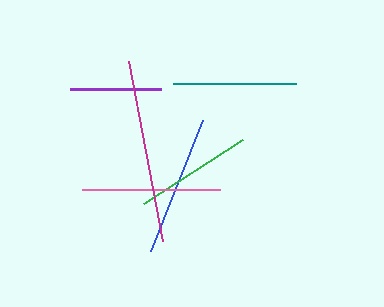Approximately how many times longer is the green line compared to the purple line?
The green line is approximately 1.3 times the length of the purple line.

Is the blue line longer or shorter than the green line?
The blue line is longer than the green line.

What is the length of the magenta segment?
The magenta segment is approximately 183 pixels long.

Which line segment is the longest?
The magenta line is the longest at approximately 183 pixels.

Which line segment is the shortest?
The purple line is the shortest at approximately 91 pixels.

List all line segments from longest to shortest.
From longest to shortest: magenta, blue, pink, teal, green, purple.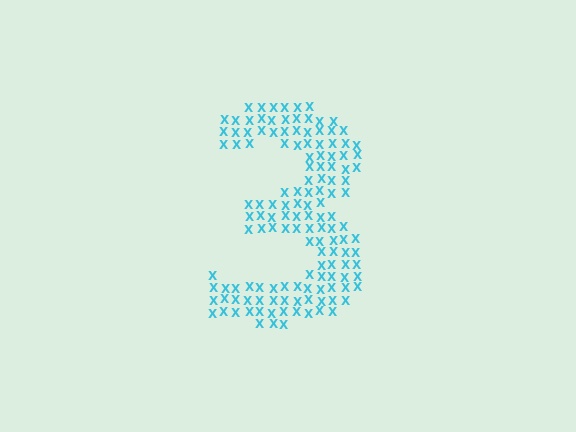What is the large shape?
The large shape is the digit 3.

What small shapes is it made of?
It is made of small letter X's.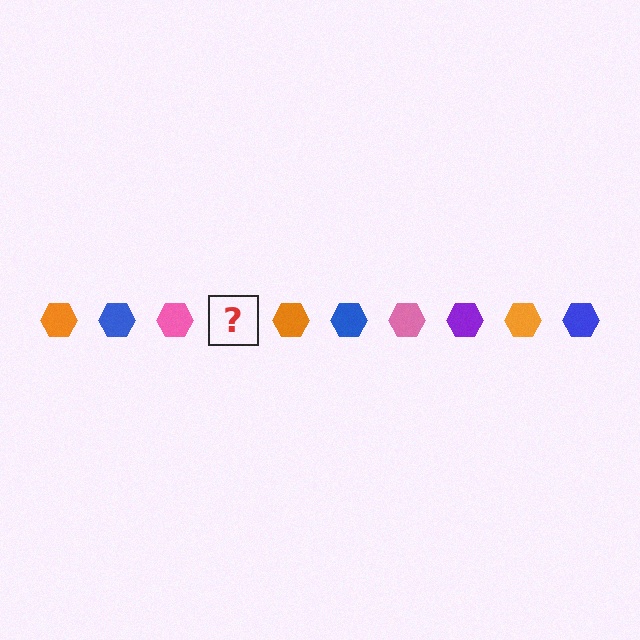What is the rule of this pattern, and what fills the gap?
The rule is that the pattern cycles through orange, blue, pink, purple hexagons. The gap should be filled with a purple hexagon.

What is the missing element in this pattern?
The missing element is a purple hexagon.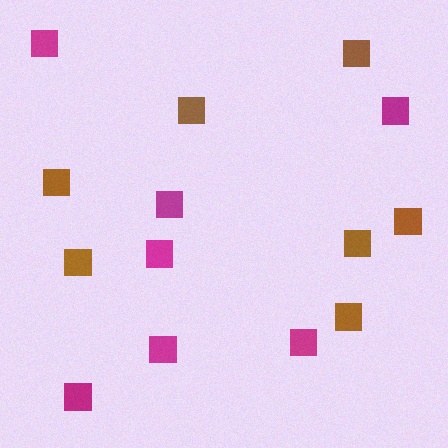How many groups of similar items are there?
There are 2 groups: one group of brown squares (7) and one group of magenta squares (7).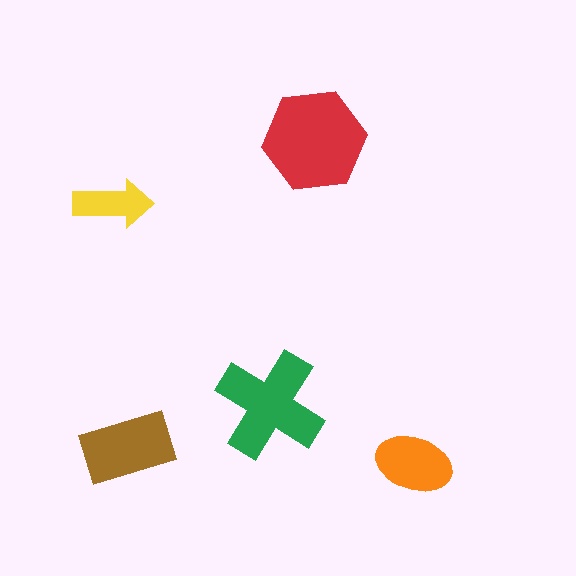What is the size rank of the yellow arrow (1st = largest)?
5th.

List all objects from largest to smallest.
The red hexagon, the green cross, the brown rectangle, the orange ellipse, the yellow arrow.